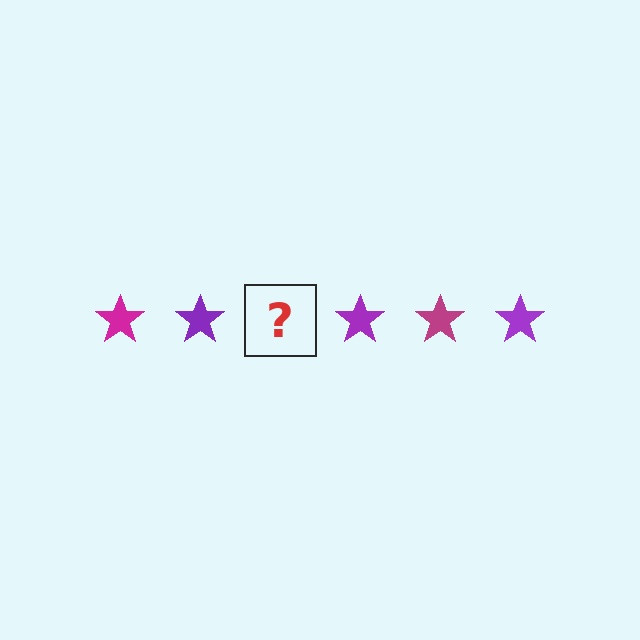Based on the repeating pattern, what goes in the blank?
The blank should be a magenta star.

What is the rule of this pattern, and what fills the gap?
The rule is that the pattern cycles through magenta, purple stars. The gap should be filled with a magenta star.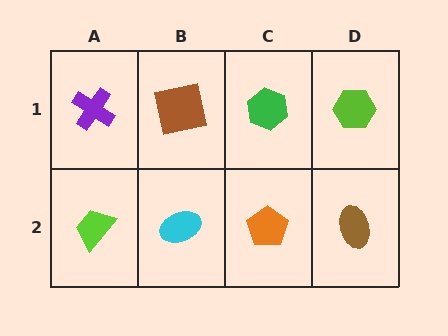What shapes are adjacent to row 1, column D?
A brown ellipse (row 2, column D), a green hexagon (row 1, column C).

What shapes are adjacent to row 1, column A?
A lime trapezoid (row 2, column A), a brown square (row 1, column B).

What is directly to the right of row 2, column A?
A cyan ellipse.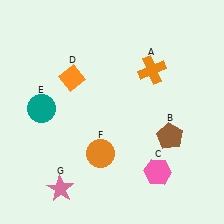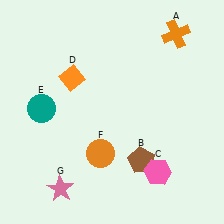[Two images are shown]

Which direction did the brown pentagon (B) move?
The brown pentagon (B) moved left.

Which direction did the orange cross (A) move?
The orange cross (A) moved up.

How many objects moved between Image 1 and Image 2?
2 objects moved between the two images.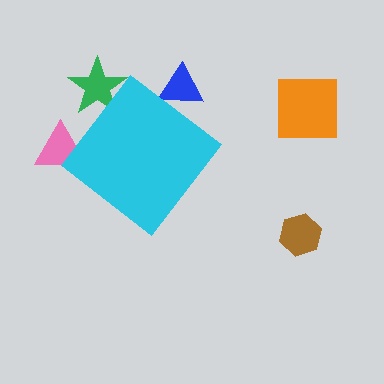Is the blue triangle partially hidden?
Yes, the blue triangle is partially hidden behind the cyan diamond.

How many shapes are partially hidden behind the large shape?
3 shapes are partially hidden.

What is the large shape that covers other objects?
A cyan diamond.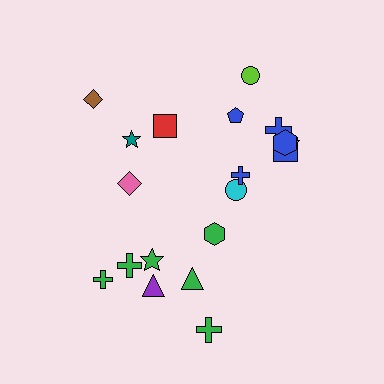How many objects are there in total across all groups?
There are 19 objects.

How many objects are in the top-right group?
There are 8 objects.